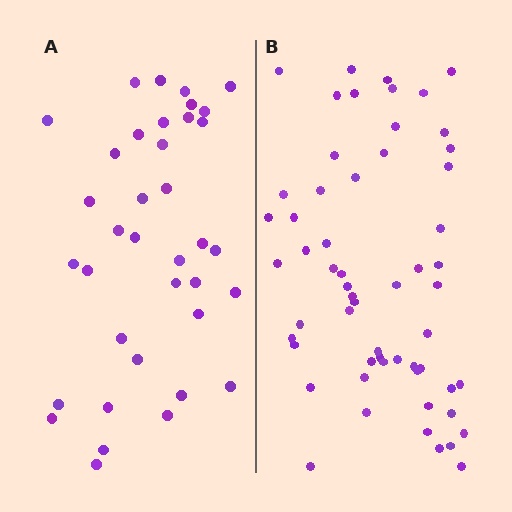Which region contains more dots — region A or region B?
Region B (the right region) has more dots.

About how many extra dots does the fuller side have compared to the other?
Region B has approximately 20 more dots than region A.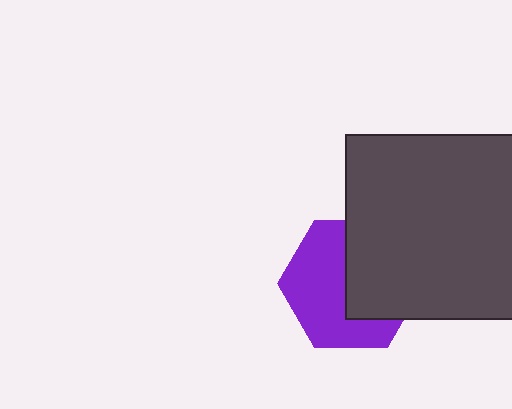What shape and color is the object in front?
The object in front is a dark gray rectangle.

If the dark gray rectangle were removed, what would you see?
You would see the complete purple hexagon.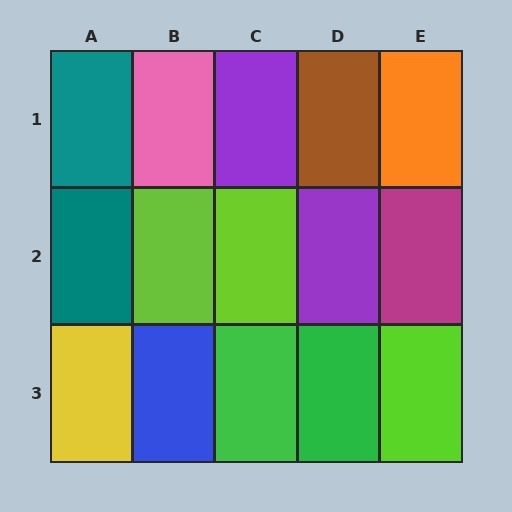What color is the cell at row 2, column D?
Purple.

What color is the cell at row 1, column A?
Teal.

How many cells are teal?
2 cells are teal.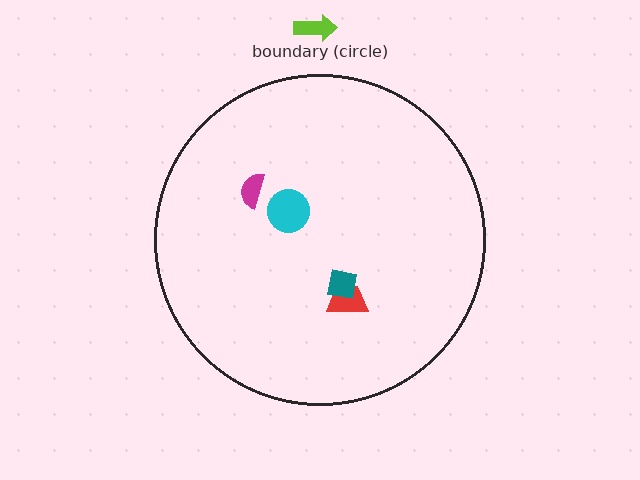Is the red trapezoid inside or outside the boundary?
Inside.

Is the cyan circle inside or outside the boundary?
Inside.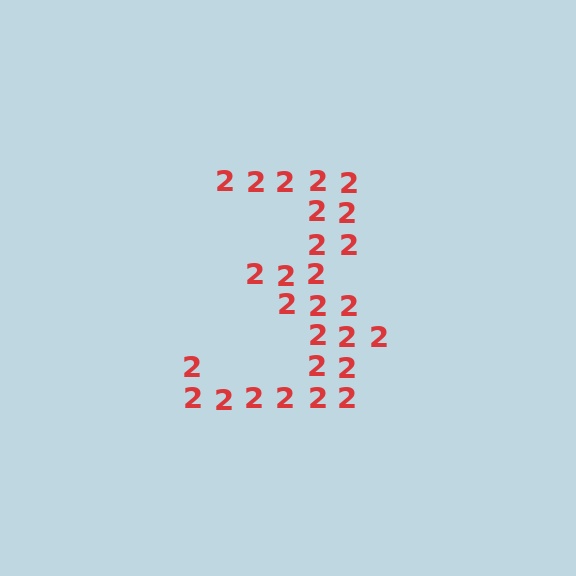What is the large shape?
The large shape is the digit 3.